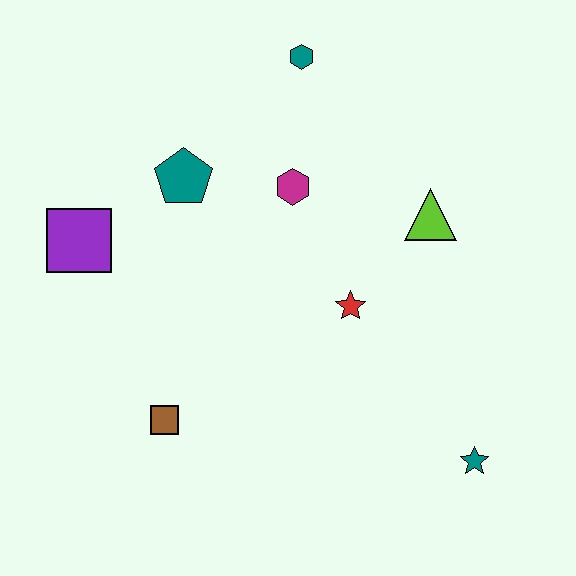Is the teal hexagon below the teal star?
No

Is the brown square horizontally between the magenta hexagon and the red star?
No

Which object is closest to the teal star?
The red star is closest to the teal star.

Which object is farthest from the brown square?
The teal hexagon is farthest from the brown square.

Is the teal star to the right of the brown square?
Yes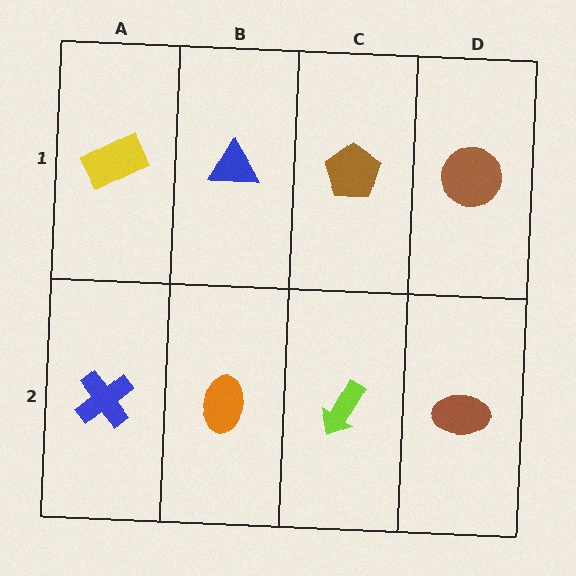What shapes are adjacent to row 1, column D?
A brown ellipse (row 2, column D), a brown pentagon (row 1, column C).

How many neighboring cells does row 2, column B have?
3.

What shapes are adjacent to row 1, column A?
A blue cross (row 2, column A), a blue triangle (row 1, column B).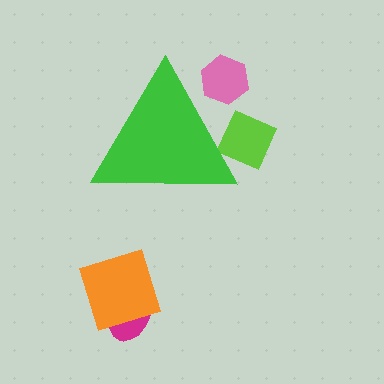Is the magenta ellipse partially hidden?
No, the magenta ellipse is fully visible.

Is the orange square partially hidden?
No, the orange square is fully visible.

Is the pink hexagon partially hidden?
Yes, the pink hexagon is partially hidden behind the green triangle.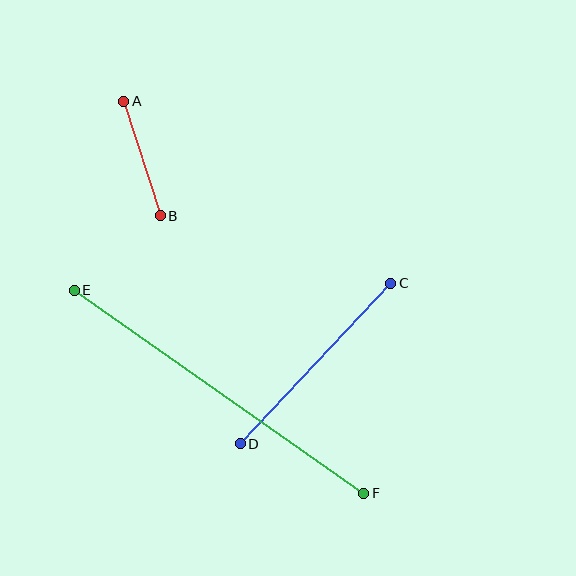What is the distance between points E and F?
The distance is approximately 354 pixels.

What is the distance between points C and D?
The distance is approximately 220 pixels.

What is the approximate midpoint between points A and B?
The midpoint is at approximately (142, 159) pixels.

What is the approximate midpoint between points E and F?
The midpoint is at approximately (219, 392) pixels.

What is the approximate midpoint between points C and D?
The midpoint is at approximately (316, 363) pixels.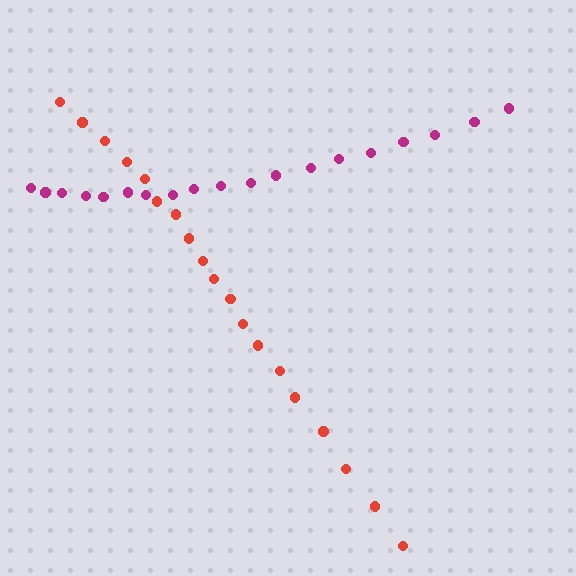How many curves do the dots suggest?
There are 2 distinct paths.